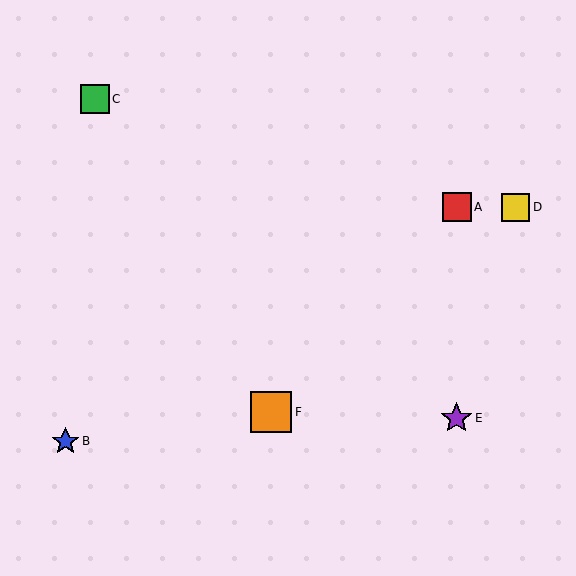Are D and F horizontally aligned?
No, D is at y≈207 and F is at y≈412.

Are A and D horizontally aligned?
Yes, both are at y≈207.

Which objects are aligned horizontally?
Objects A, D are aligned horizontally.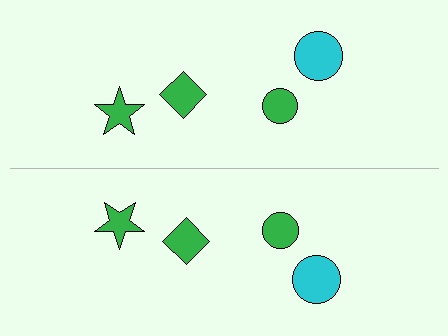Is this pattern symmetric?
Yes, this pattern has bilateral (reflection) symmetry.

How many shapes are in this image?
There are 8 shapes in this image.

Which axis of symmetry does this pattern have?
The pattern has a horizontal axis of symmetry running through the center of the image.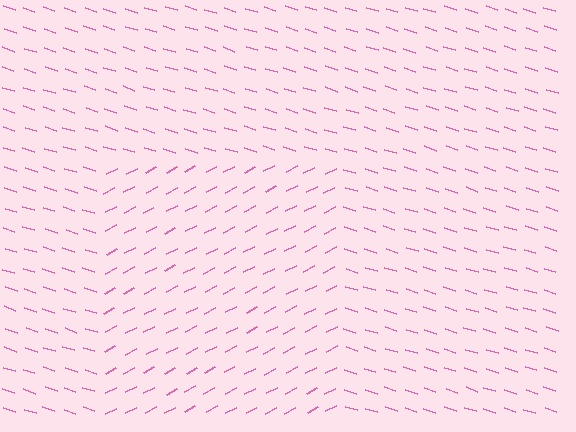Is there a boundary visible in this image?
Yes, there is a texture boundary formed by a change in line orientation.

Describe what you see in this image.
The image is filled with small pink line segments. A rectangle region in the image has lines oriented differently from the surrounding lines, creating a visible texture boundary.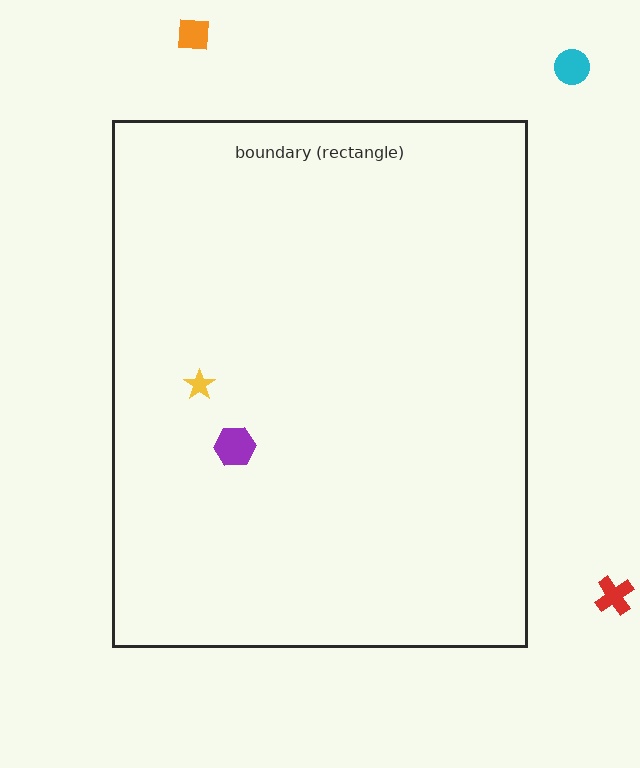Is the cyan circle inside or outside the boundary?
Outside.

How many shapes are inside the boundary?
2 inside, 3 outside.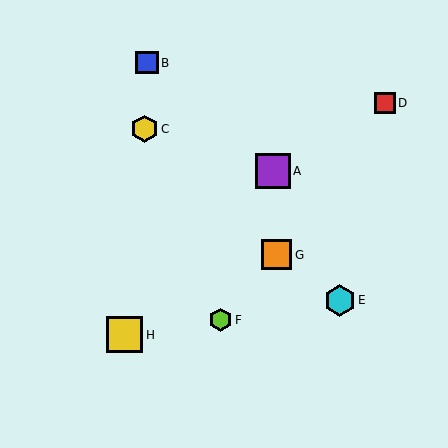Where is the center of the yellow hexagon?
The center of the yellow hexagon is at (145, 129).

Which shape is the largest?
The yellow square (labeled H) is the largest.